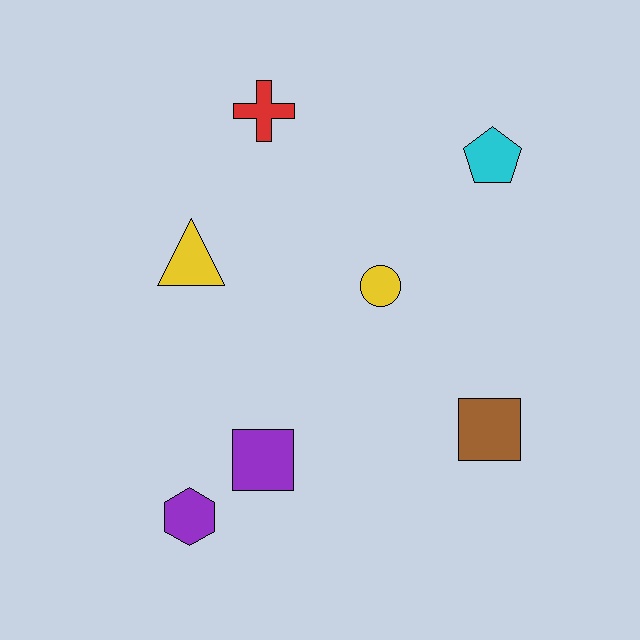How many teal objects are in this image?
There are no teal objects.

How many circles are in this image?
There is 1 circle.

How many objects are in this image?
There are 7 objects.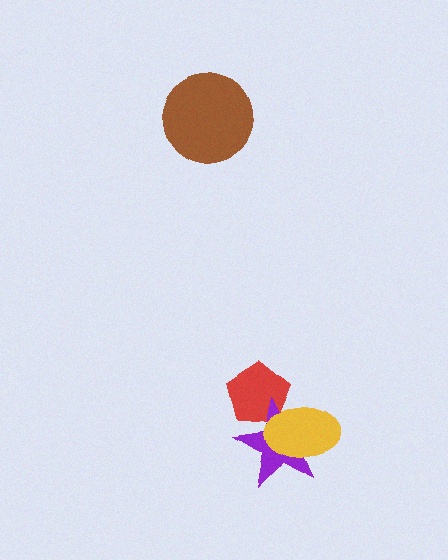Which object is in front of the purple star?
The yellow ellipse is in front of the purple star.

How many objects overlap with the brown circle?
0 objects overlap with the brown circle.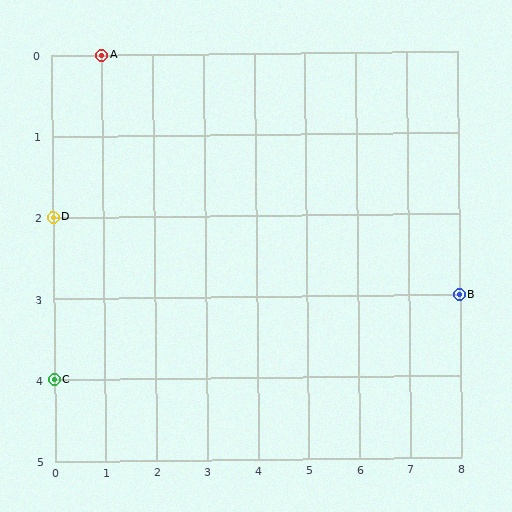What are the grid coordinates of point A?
Point A is at grid coordinates (1, 0).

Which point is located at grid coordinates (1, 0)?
Point A is at (1, 0).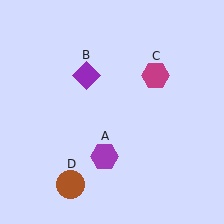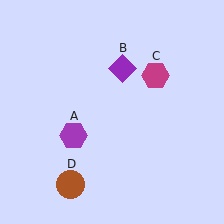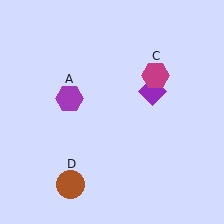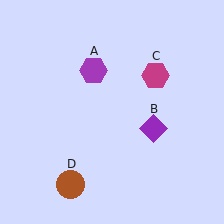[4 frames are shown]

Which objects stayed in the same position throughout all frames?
Magenta hexagon (object C) and brown circle (object D) remained stationary.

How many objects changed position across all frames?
2 objects changed position: purple hexagon (object A), purple diamond (object B).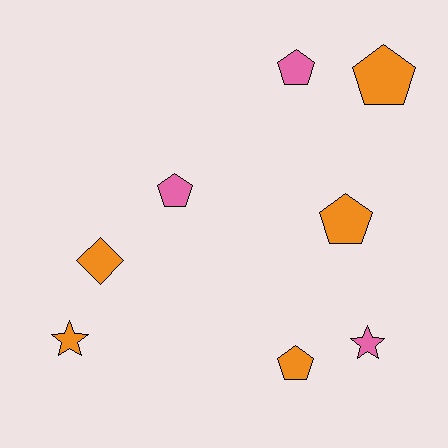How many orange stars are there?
There is 1 orange star.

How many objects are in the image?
There are 8 objects.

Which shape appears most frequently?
Pentagon, with 5 objects.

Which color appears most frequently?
Orange, with 5 objects.